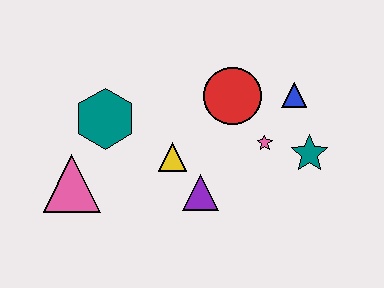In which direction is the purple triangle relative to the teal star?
The purple triangle is to the left of the teal star.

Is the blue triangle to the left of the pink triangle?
No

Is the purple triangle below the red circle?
Yes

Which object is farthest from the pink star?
The pink triangle is farthest from the pink star.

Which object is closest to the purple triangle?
The yellow triangle is closest to the purple triangle.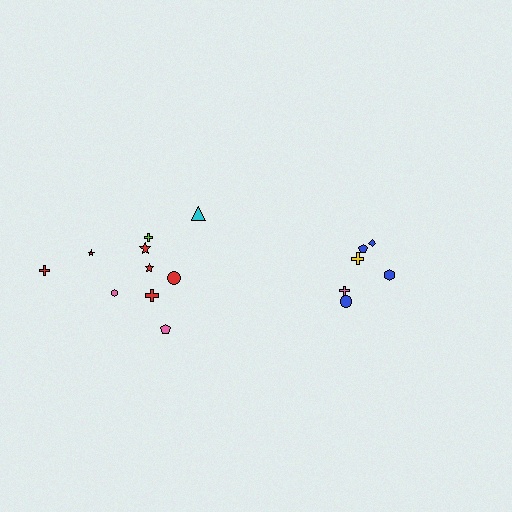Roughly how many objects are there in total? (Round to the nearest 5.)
Roughly 15 objects in total.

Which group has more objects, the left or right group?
The left group.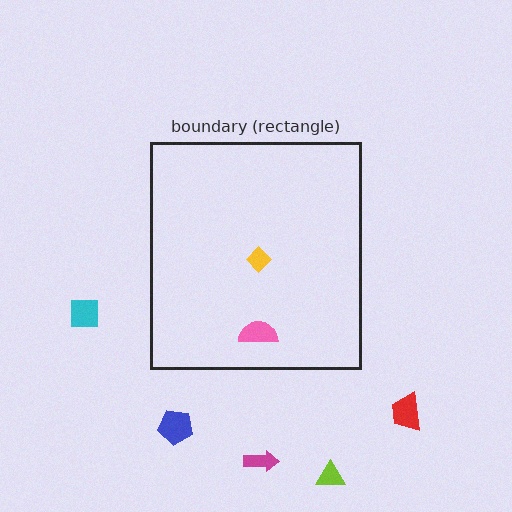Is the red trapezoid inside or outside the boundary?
Outside.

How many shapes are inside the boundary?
2 inside, 5 outside.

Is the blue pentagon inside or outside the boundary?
Outside.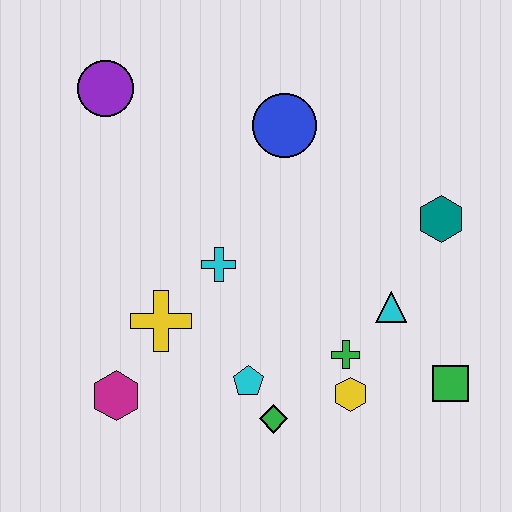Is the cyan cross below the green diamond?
No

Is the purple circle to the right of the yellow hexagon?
No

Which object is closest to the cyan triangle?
The green cross is closest to the cyan triangle.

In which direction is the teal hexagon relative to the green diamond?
The teal hexagon is above the green diamond.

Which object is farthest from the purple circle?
The green square is farthest from the purple circle.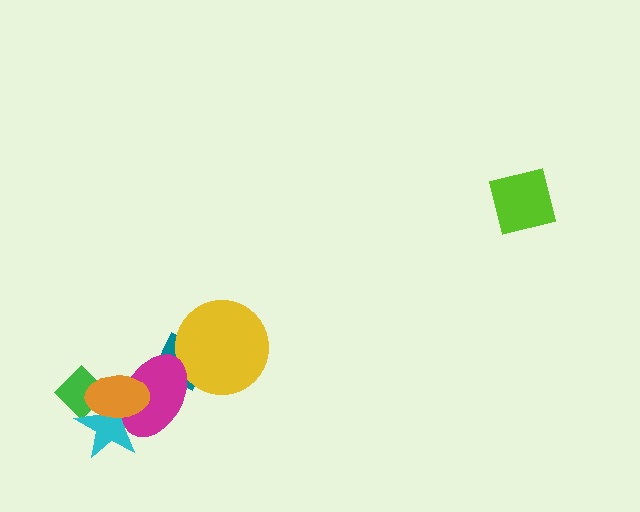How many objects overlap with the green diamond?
2 objects overlap with the green diamond.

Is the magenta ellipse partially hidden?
Yes, it is partially covered by another shape.